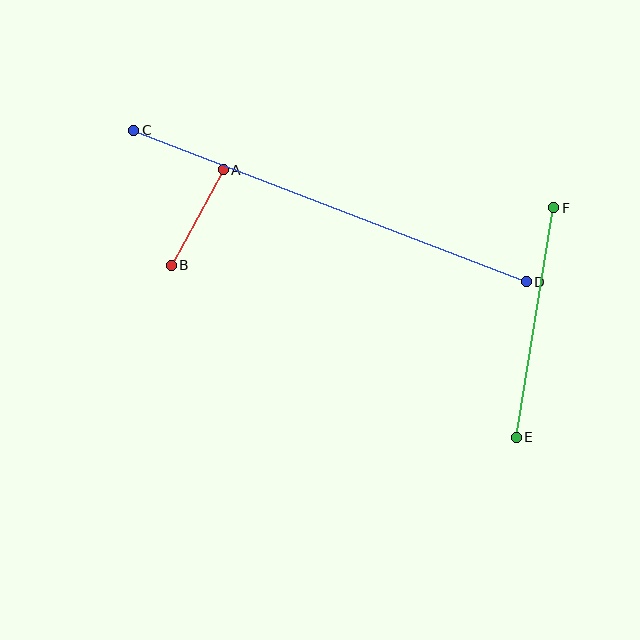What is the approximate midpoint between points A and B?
The midpoint is at approximately (197, 217) pixels.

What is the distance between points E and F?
The distance is approximately 233 pixels.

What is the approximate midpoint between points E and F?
The midpoint is at approximately (535, 323) pixels.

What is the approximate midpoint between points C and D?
The midpoint is at approximately (330, 206) pixels.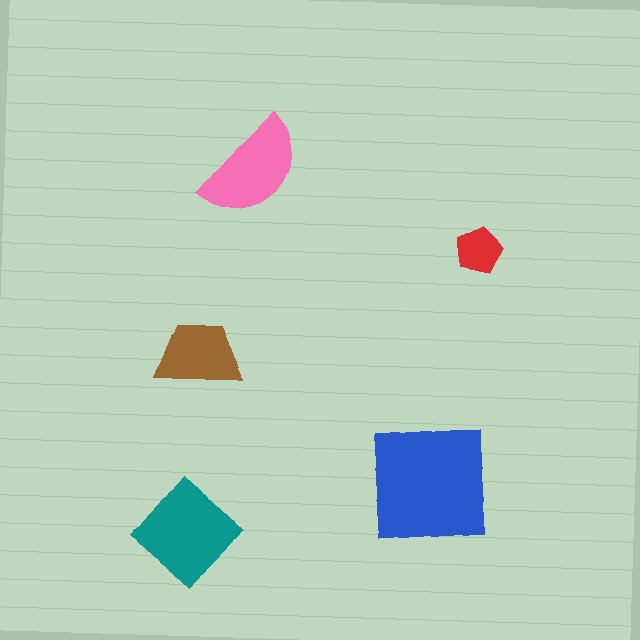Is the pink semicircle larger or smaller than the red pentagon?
Larger.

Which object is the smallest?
The red pentagon.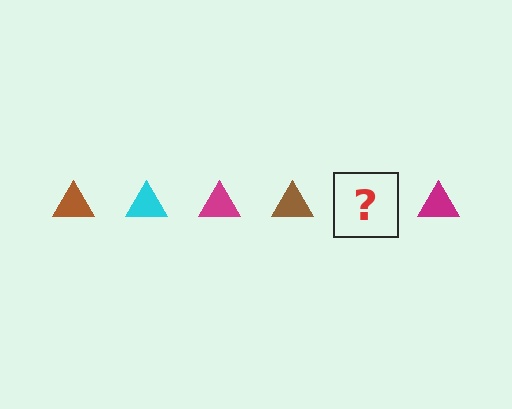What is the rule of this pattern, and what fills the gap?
The rule is that the pattern cycles through brown, cyan, magenta triangles. The gap should be filled with a cyan triangle.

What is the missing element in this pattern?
The missing element is a cyan triangle.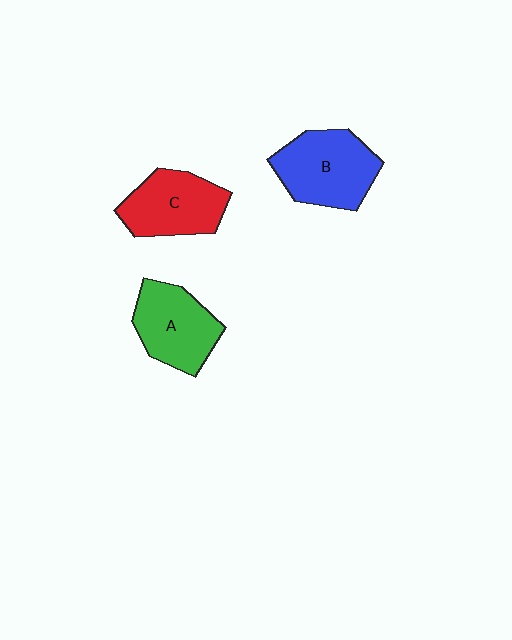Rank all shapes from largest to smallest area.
From largest to smallest: B (blue), C (red), A (green).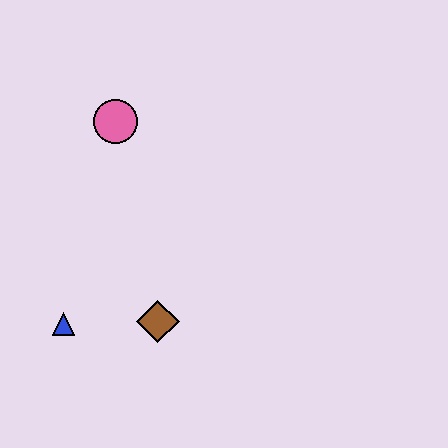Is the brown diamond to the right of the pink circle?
Yes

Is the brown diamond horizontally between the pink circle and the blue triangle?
No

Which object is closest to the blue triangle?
The brown diamond is closest to the blue triangle.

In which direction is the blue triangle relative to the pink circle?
The blue triangle is below the pink circle.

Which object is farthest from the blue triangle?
The pink circle is farthest from the blue triangle.